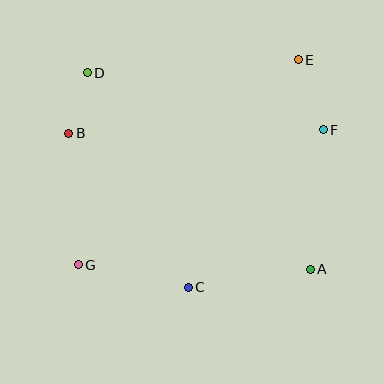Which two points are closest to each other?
Points B and D are closest to each other.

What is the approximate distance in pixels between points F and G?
The distance between F and G is approximately 280 pixels.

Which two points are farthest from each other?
Points E and G are farthest from each other.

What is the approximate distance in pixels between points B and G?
The distance between B and G is approximately 132 pixels.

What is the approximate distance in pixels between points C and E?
The distance between C and E is approximately 253 pixels.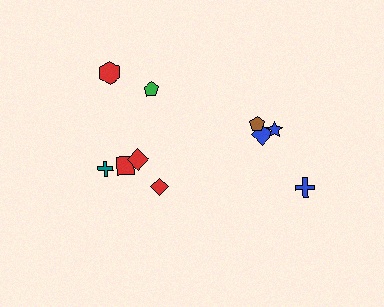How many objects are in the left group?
There are 6 objects.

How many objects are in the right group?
There are 4 objects.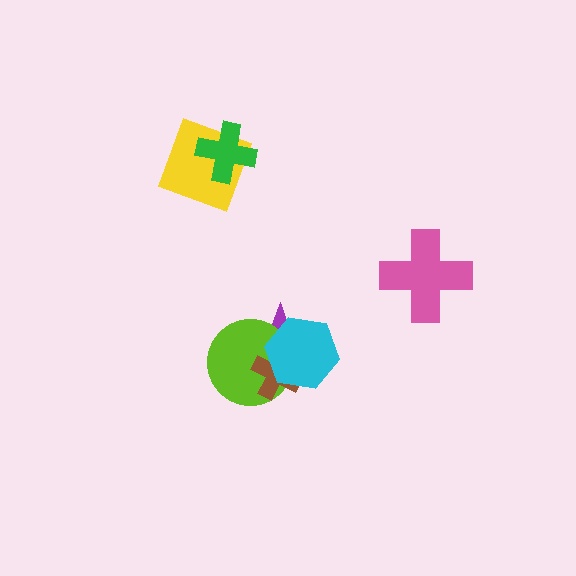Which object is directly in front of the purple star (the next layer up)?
The lime circle is directly in front of the purple star.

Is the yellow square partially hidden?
Yes, it is partially covered by another shape.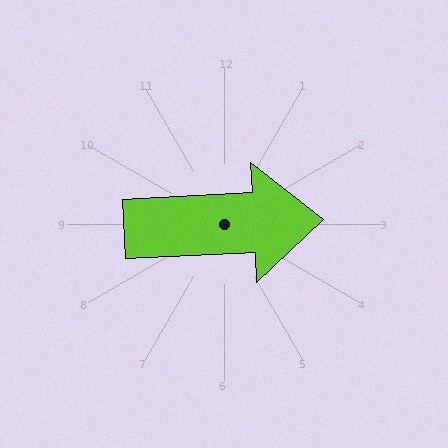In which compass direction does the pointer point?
East.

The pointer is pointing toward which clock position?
Roughly 3 o'clock.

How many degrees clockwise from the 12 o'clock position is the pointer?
Approximately 87 degrees.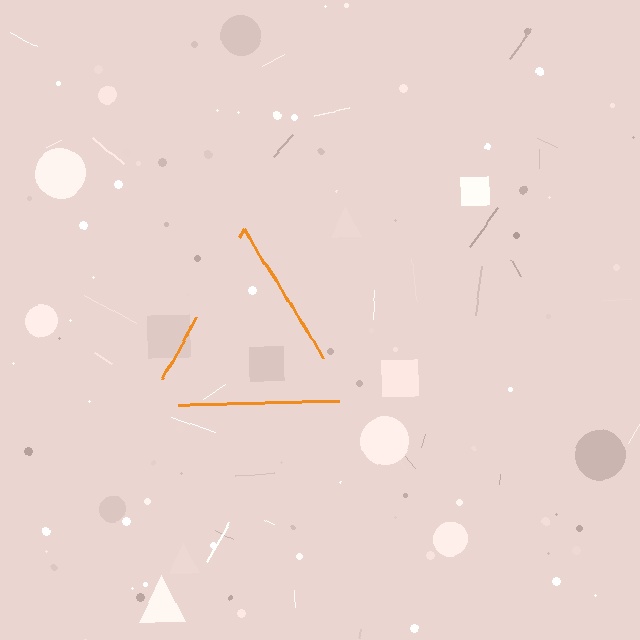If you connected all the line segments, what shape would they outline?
They would outline a triangle.